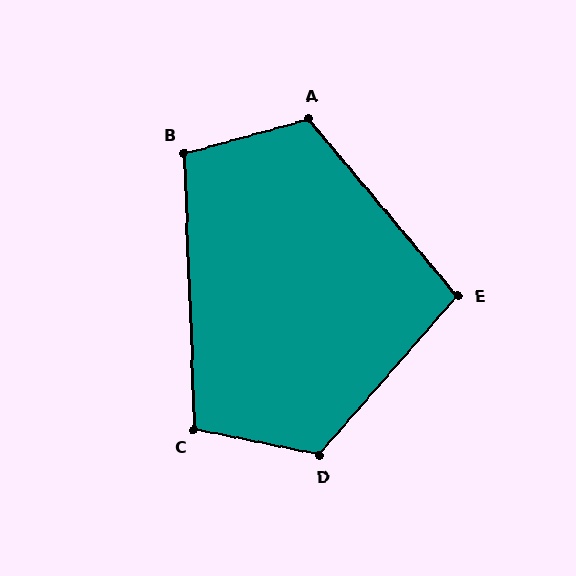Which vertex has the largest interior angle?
D, at approximately 120 degrees.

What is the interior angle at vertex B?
Approximately 103 degrees (obtuse).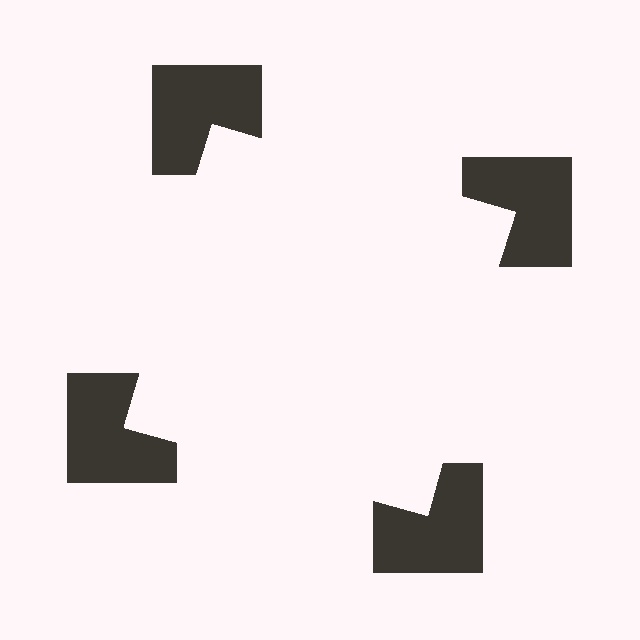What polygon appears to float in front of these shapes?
An illusory square — its edges are inferred from the aligned wedge cuts in the notched squares, not physically drawn.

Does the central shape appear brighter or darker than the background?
It typically appears slightly brighter than the background, even though no actual brightness change is drawn.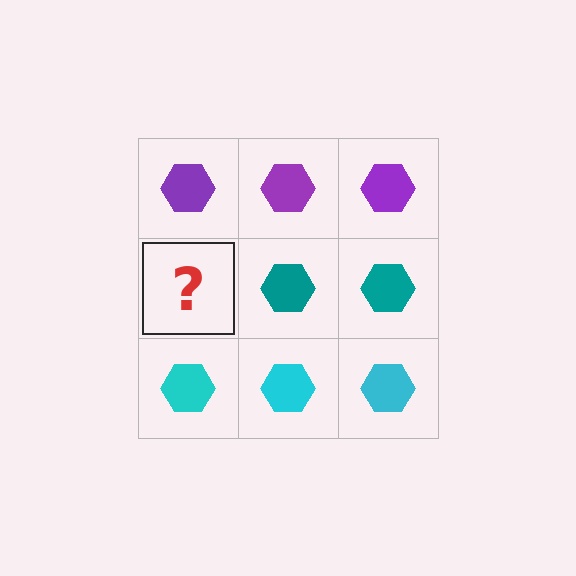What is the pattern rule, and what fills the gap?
The rule is that each row has a consistent color. The gap should be filled with a teal hexagon.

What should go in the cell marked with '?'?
The missing cell should contain a teal hexagon.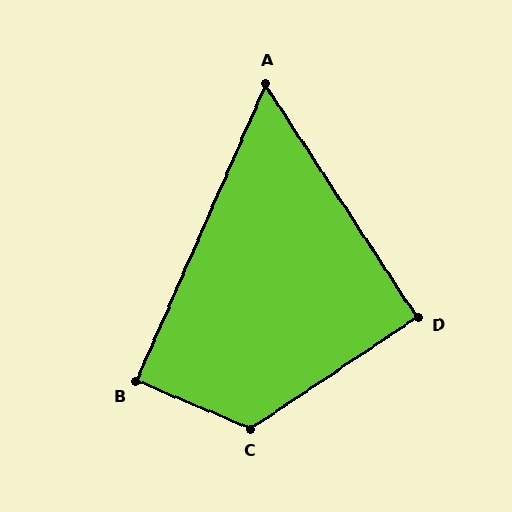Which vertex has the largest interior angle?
C, at approximately 123 degrees.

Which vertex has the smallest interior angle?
A, at approximately 57 degrees.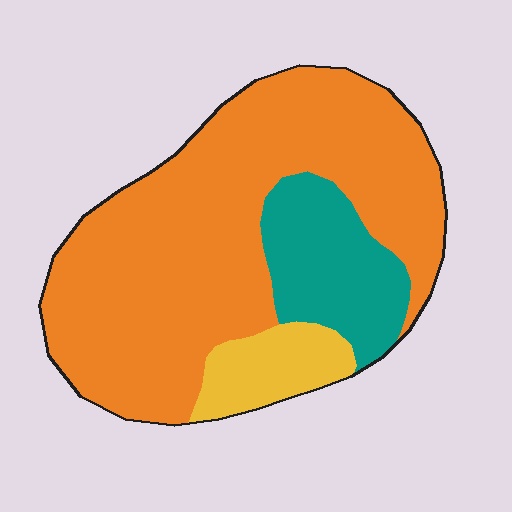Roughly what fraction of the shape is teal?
Teal covers 18% of the shape.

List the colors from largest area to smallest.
From largest to smallest: orange, teal, yellow.